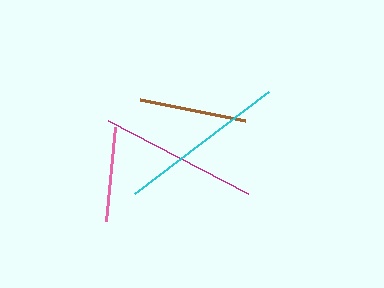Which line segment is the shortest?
The pink line is the shortest at approximately 94 pixels.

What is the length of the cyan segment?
The cyan segment is approximately 168 pixels long.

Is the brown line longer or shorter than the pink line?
The brown line is longer than the pink line.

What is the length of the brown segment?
The brown segment is approximately 107 pixels long.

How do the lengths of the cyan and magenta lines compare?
The cyan and magenta lines are approximately the same length.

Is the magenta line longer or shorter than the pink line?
The magenta line is longer than the pink line.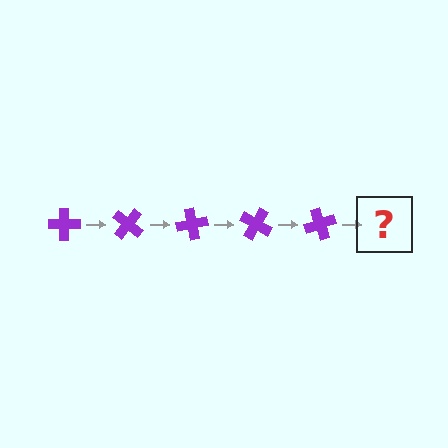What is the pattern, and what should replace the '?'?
The pattern is that the cross rotates 40 degrees each step. The '?' should be a purple cross rotated 200 degrees.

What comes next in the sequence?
The next element should be a purple cross rotated 200 degrees.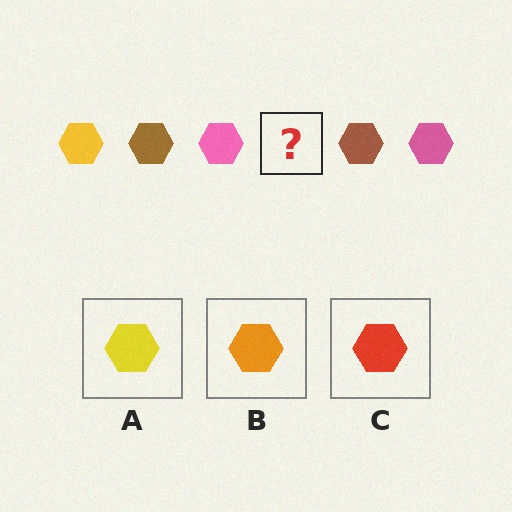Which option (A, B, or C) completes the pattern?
A.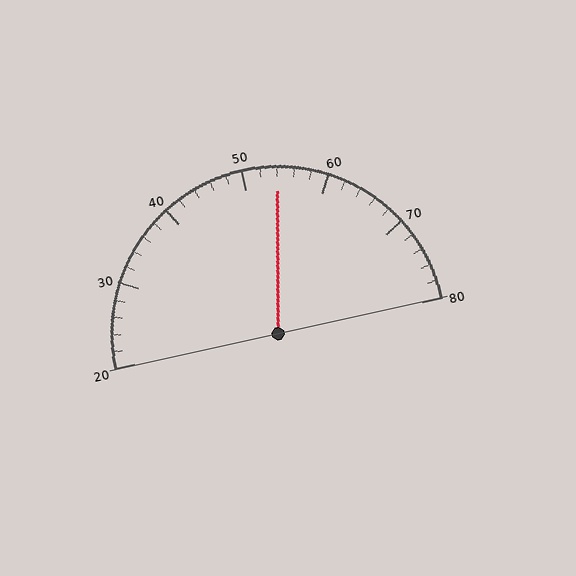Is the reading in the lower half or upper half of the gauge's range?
The reading is in the upper half of the range (20 to 80).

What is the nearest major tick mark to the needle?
The nearest major tick mark is 50.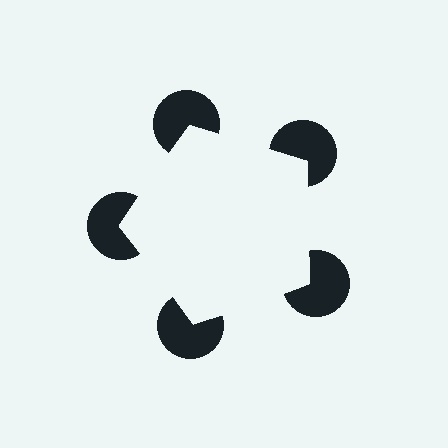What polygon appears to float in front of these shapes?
An illusory pentagon — its edges are inferred from the aligned wedge cuts in the pac-man discs, not physically drawn.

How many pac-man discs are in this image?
There are 5 — one at each vertex of the illusory pentagon.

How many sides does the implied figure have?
5 sides.